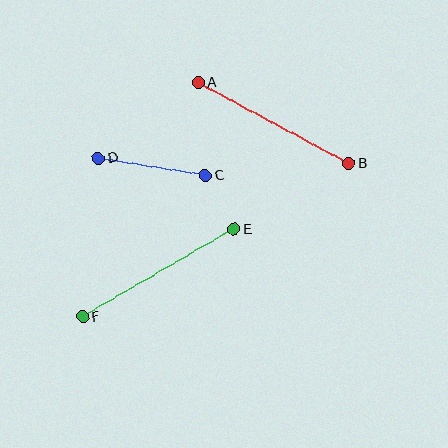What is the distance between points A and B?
The distance is approximately 171 pixels.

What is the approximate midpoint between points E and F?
The midpoint is at approximately (158, 273) pixels.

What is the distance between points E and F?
The distance is approximately 175 pixels.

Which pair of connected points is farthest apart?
Points E and F are farthest apart.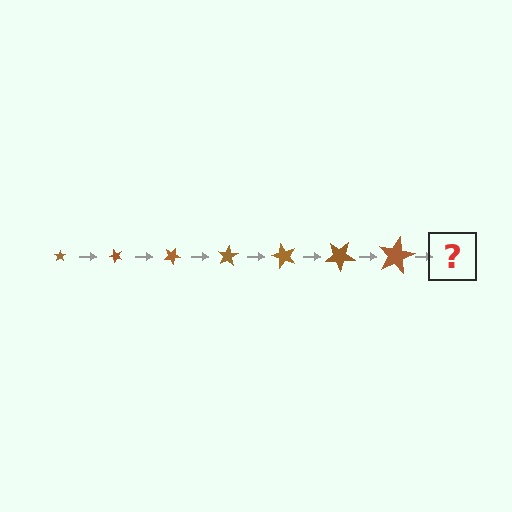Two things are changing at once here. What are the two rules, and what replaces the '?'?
The two rules are that the star grows larger each step and it rotates 50 degrees each step. The '?' should be a star, larger than the previous one and rotated 350 degrees from the start.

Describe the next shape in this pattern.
It should be a star, larger than the previous one and rotated 350 degrees from the start.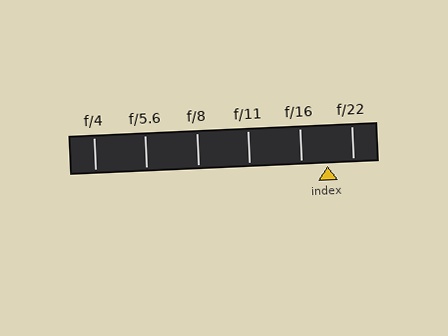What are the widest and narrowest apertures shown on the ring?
The widest aperture shown is f/4 and the narrowest is f/22.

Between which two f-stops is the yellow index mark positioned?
The index mark is between f/16 and f/22.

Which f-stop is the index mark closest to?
The index mark is closest to f/22.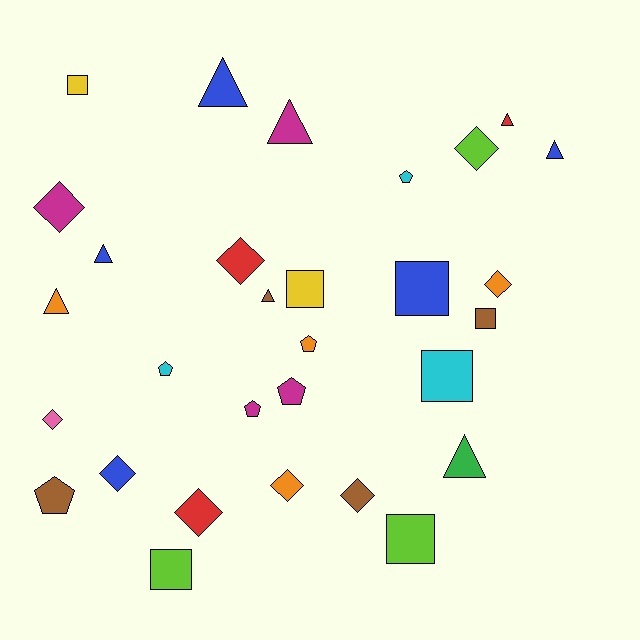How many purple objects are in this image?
There are no purple objects.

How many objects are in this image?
There are 30 objects.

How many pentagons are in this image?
There are 6 pentagons.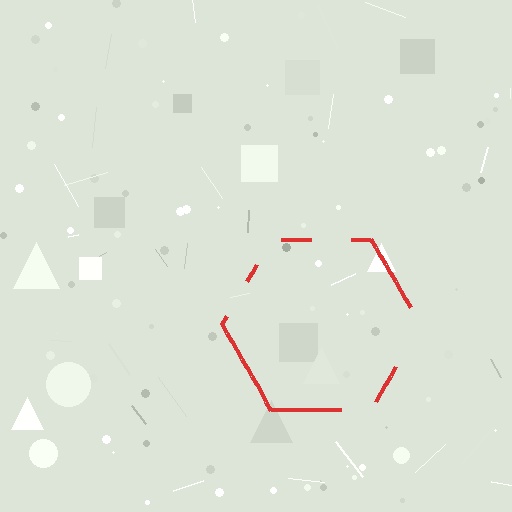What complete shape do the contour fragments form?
The contour fragments form a hexagon.